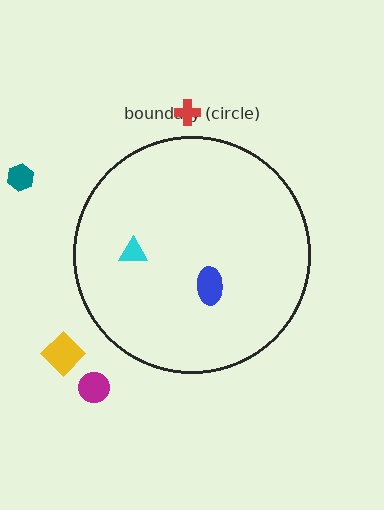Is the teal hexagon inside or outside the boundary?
Outside.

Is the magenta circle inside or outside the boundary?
Outside.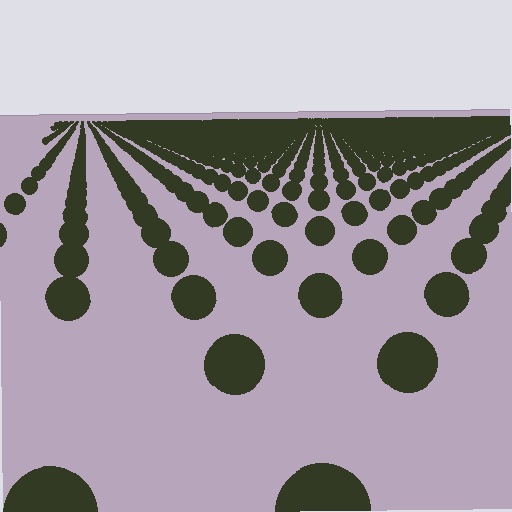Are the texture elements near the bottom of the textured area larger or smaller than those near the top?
Larger. Near the bottom, elements are closer to the viewer and appear at a bigger on-screen size.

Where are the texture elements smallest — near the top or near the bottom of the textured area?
Near the top.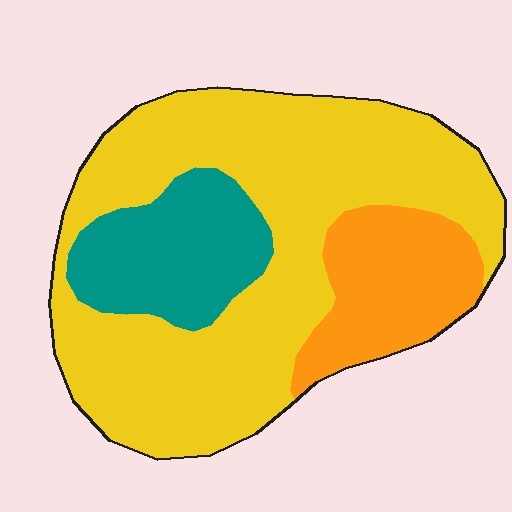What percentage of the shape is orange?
Orange takes up about one sixth (1/6) of the shape.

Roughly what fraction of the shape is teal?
Teal covers 18% of the shape.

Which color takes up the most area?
Yellow, at roughly 65%.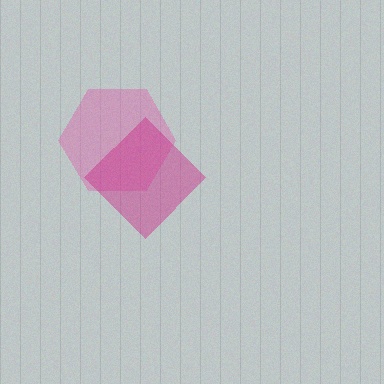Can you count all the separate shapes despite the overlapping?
Yes, there are 2 separate shapes.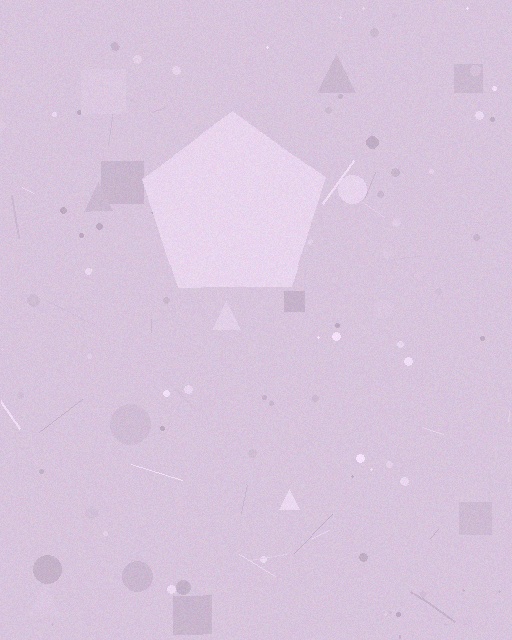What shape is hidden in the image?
A pentagon is hidden in the image.